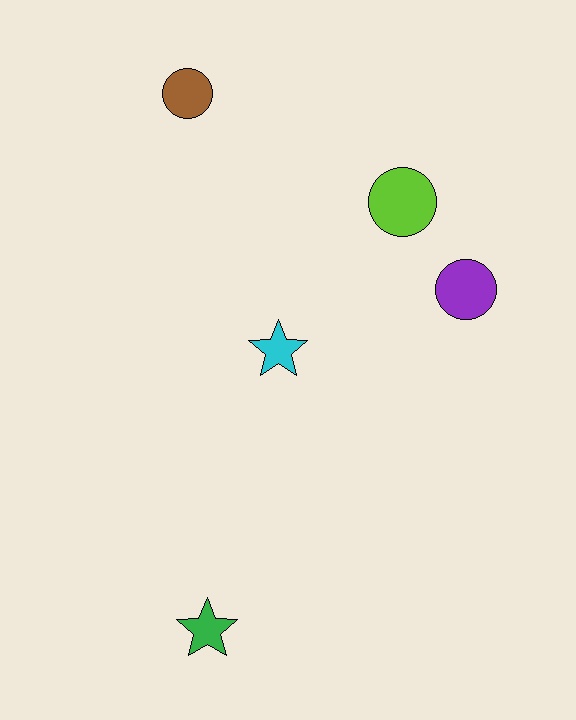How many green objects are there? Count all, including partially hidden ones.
There is 1 green object.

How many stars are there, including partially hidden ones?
There are 2 stars.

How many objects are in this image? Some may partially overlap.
There are 5 objects.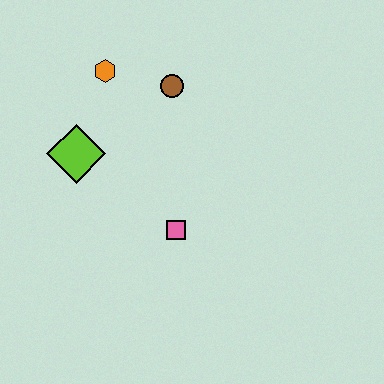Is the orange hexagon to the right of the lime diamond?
Yes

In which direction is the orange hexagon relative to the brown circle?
The orange hexagon is to the left of the brown circle.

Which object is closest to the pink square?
The lime diamond is closest to the pink square.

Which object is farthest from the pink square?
The orange hexagon is farthest from the pink square.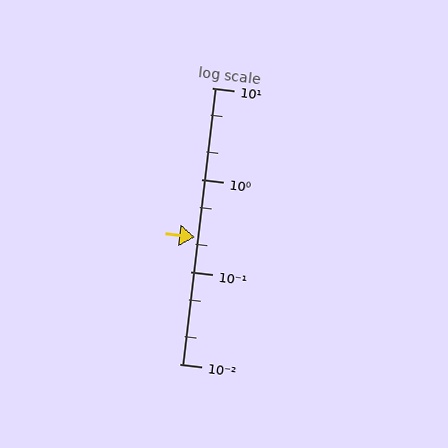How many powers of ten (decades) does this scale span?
The scale spans 3 decades, from 0.01 to 10.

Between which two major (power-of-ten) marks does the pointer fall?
The pointer is between 0.1 and 1.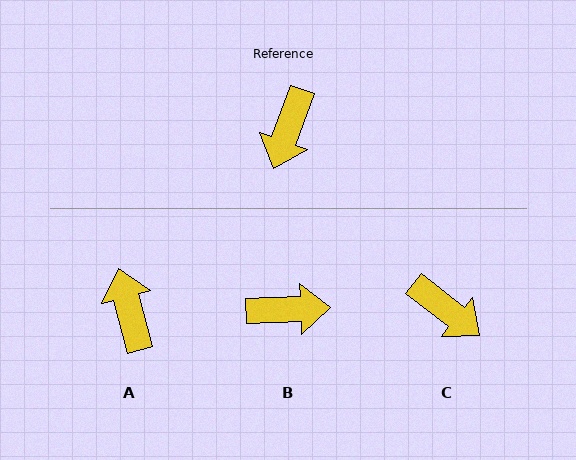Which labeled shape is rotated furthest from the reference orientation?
A, about 145 degrees away.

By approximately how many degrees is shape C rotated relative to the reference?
Approximately 72 degrees counter-clockwise.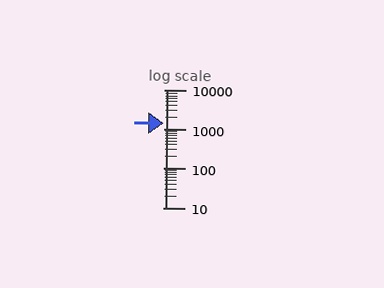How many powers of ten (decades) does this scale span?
The scale spans 3 decades, from 10 to 10000.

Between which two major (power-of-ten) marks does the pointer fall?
The pointer is between 1000 and 10000.